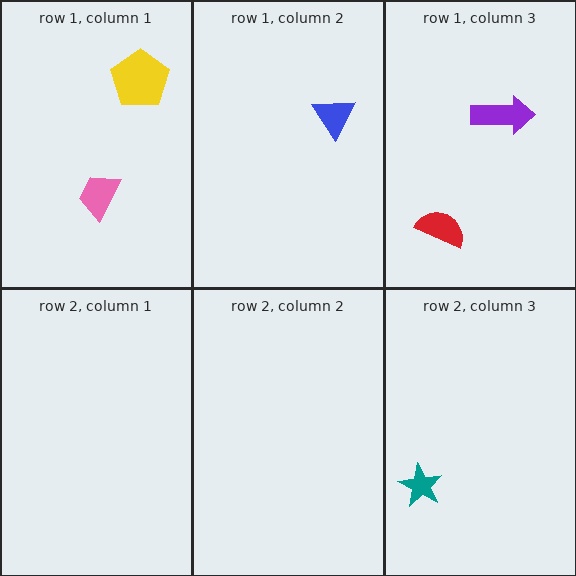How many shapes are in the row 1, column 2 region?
1.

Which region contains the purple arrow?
The row 1, column 3 region.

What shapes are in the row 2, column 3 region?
The teal star.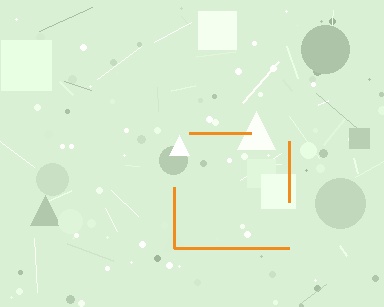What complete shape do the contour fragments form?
The contour fragments form a square.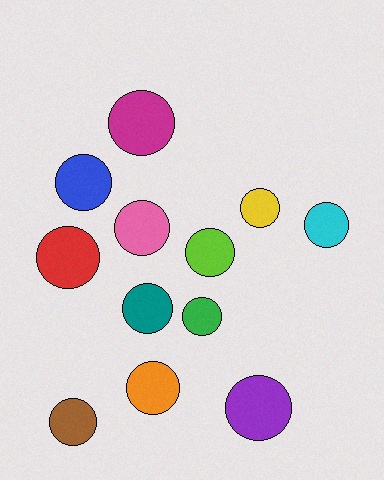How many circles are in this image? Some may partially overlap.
There are 12 circles.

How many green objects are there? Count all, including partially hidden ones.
There is 1 green object.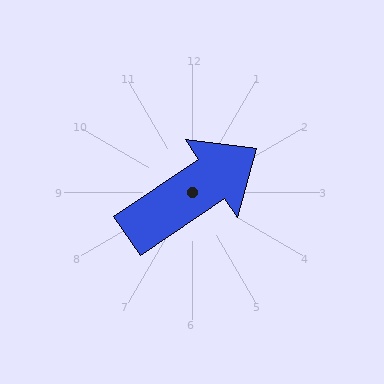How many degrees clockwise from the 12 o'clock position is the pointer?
Approximately 56 degrees.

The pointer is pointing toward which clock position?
Roughly 2 o'clock.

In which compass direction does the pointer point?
Northeast.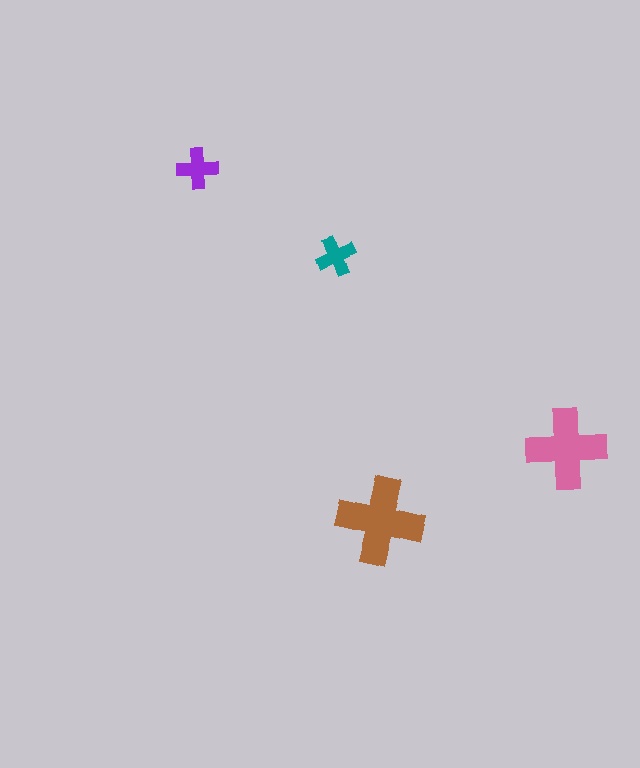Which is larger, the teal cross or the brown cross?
The brown one.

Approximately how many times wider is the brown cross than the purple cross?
About 2 times wider.